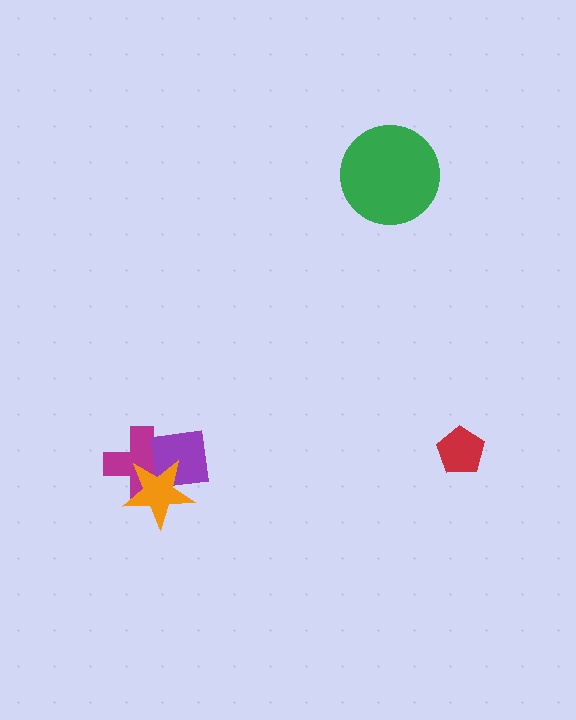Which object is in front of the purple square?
The orange star is in front of the purple square.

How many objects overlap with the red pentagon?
0 objects overlap with the red pentagon.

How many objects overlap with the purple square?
2 objects overlap with the purple square.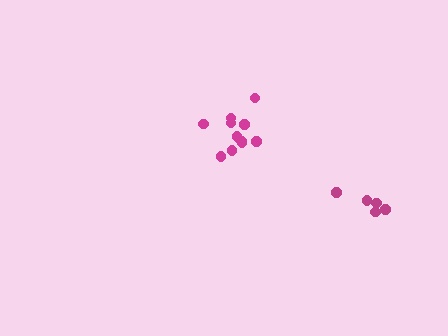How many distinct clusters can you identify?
There are 2 distinct clusters.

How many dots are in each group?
Group 1: 11 dots, Group 2: 5 dots (16 total).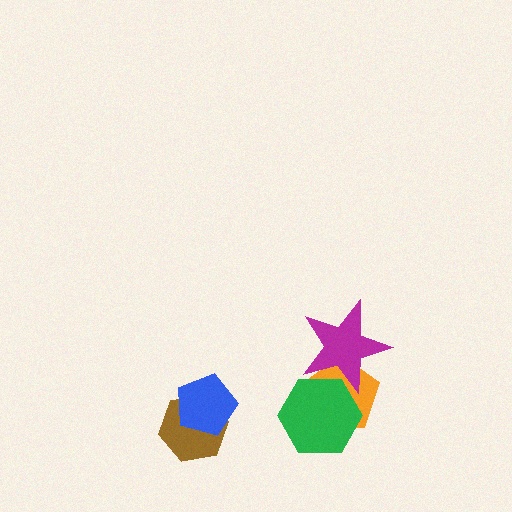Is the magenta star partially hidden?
Yes, it is partially covered by another shape.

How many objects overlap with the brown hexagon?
1 object overlaps with the brown hexagon.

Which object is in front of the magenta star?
The green hexagon is in front of the magenta star.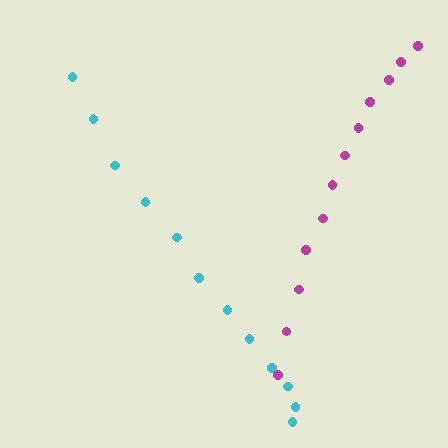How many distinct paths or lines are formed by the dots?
There are 2 distinct paths.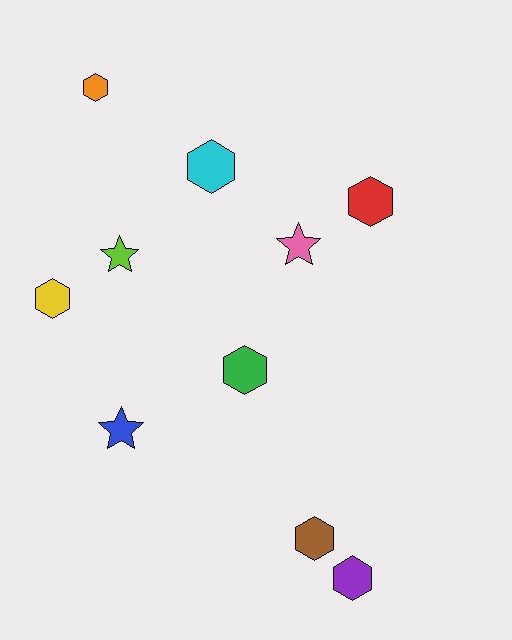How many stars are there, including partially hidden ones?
There are 3 stars.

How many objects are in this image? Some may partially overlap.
There are 10 objects.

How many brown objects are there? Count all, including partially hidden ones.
There is 1 brown object.